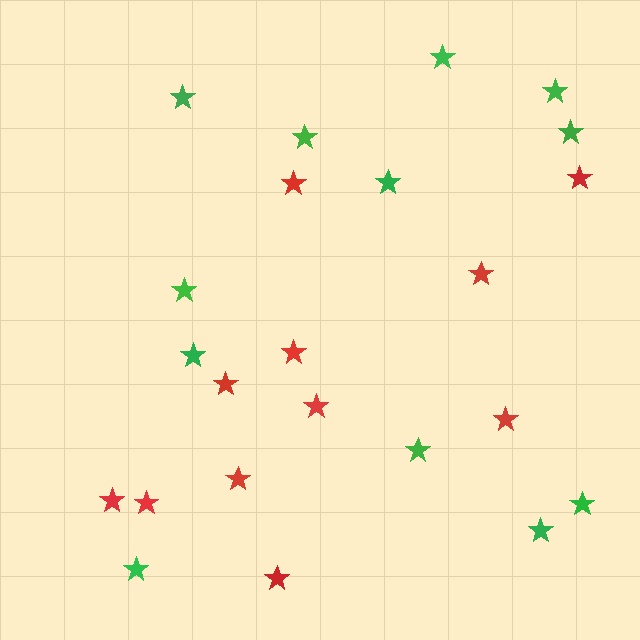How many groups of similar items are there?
There are 2 groups: one group of green stars (12) and one group of red stars (11).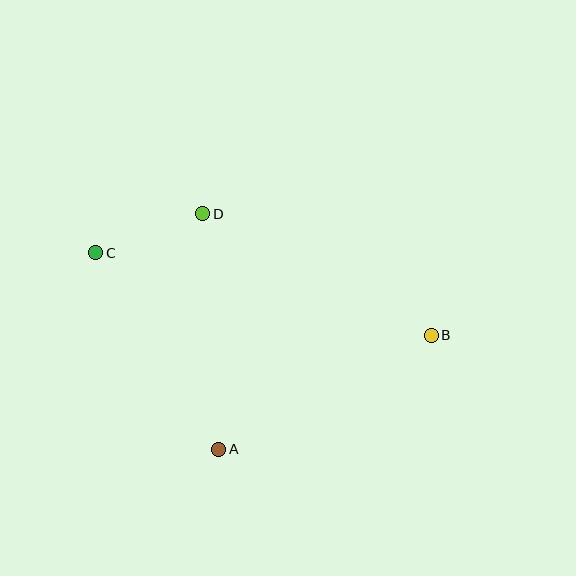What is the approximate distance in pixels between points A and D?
The distance between A and D is approximately 236 pixels.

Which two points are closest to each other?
Points C and D are closest to each other.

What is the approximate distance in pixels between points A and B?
The distance between A and B is approximately 241 pixels.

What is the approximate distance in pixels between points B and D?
The distance between B and D is approximately 259 pixels.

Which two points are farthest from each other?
Points B and C are farthest from each other.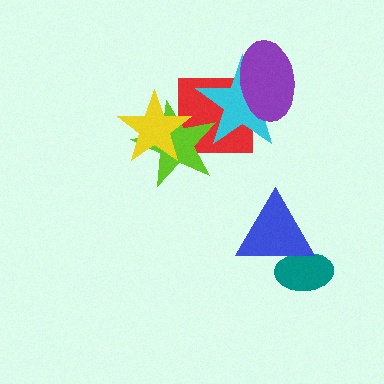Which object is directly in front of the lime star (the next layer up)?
The yellow star is directly in front of the lime star.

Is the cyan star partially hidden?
Yes, it is partially covered by another shape.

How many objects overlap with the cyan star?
3 objects overlap with the cyan star.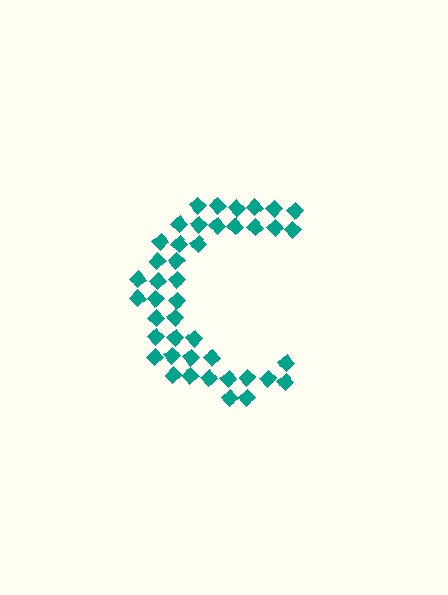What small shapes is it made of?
It is made of small diamonds.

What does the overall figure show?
The overall figure shows the letter C.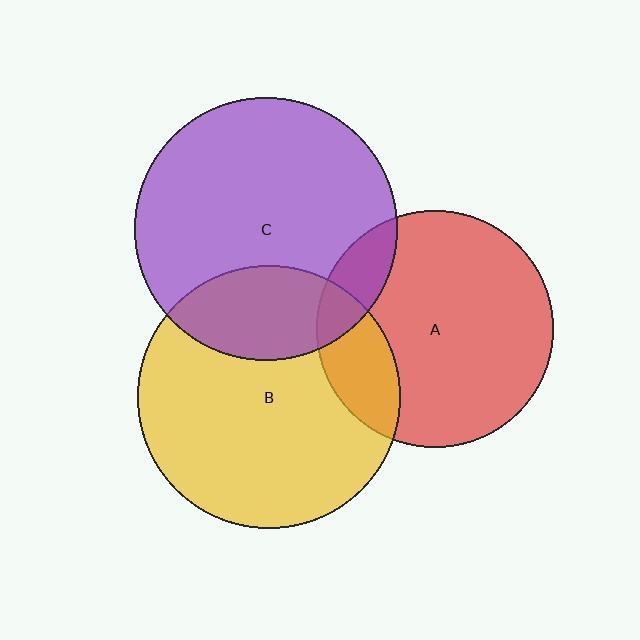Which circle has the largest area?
Circle C (purple).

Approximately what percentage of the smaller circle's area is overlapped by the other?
Approximately 15%.